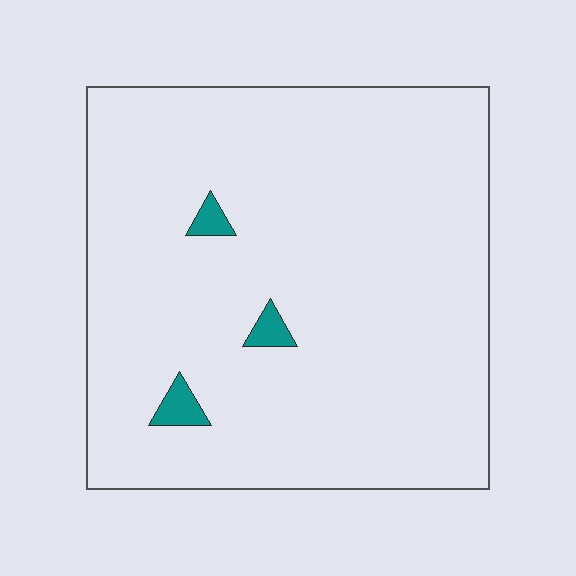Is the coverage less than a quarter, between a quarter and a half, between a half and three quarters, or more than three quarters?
Less than a quarter.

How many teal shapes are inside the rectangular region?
3.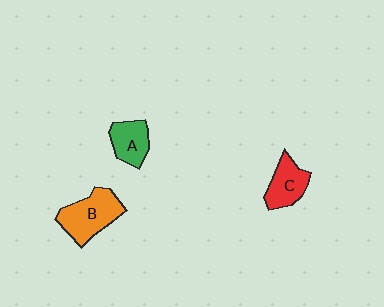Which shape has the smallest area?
Shape A (green).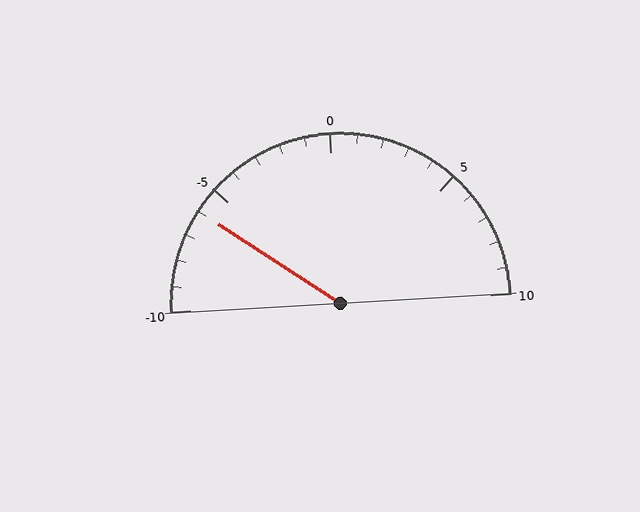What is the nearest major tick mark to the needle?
The nearest major tick mark is -5.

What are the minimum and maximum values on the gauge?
The gauge ranges from -10 to 10.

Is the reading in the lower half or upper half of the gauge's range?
The reading is in the lower half of the range (-10 to 10).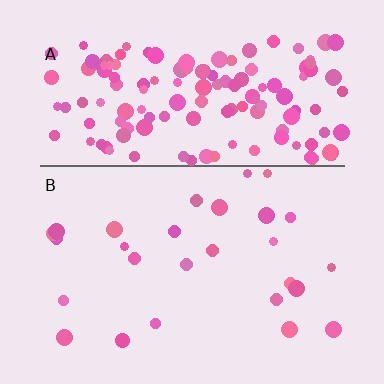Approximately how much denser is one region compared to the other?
Approximately 5.2× — region A over region B.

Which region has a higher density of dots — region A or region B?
A (the top).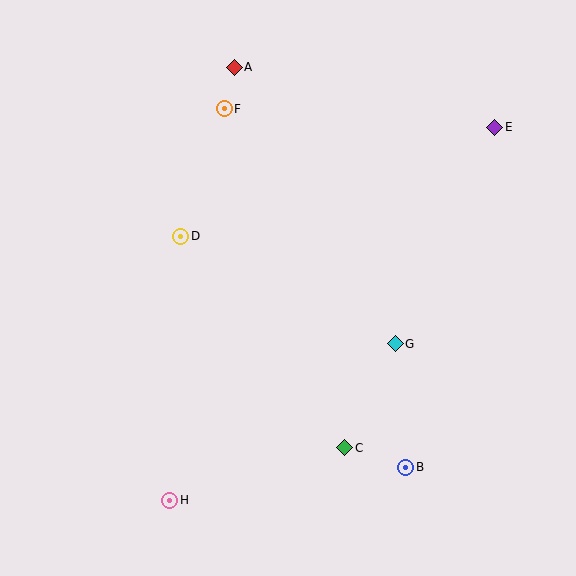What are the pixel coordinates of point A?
Point A is at (234, 67).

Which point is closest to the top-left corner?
Point A is closest to the top-left corner.